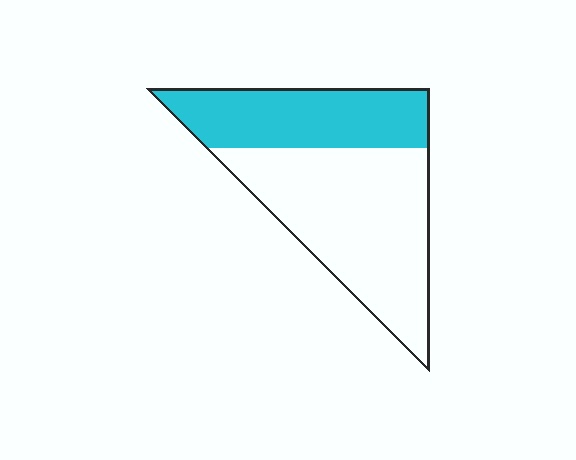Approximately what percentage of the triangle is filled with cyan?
Approximately 40%.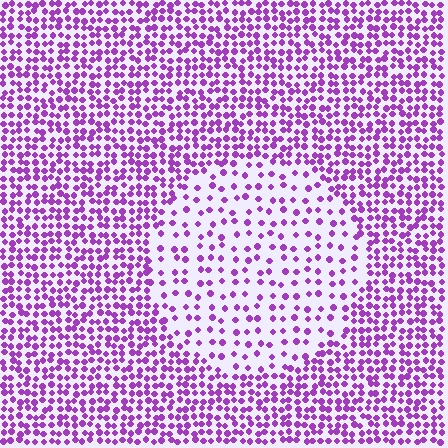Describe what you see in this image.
The image contains small purple elements arranged at two different densities. A circle-shaped region is visible where the elements are less densely packed than the surrounding area.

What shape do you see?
I see a circle.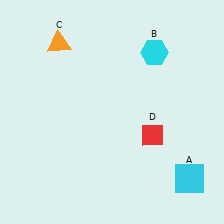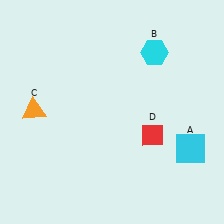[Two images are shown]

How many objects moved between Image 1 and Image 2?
2 objects moved between the two images.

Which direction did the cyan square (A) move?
The cyan square (A) moved up.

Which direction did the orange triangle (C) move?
The orange triangle (C) moved down.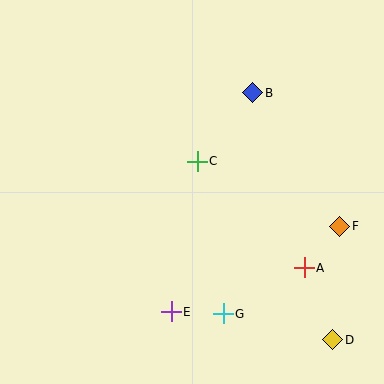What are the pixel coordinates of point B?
Point B is at (253, 93).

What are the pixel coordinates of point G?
Point G is at (223, 314).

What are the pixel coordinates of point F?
Point F is at (340, 226).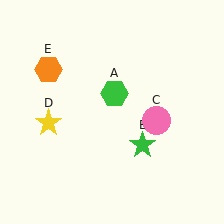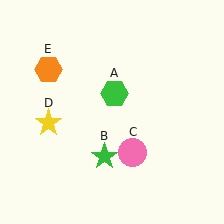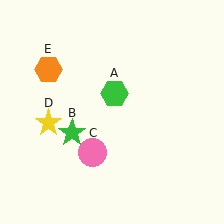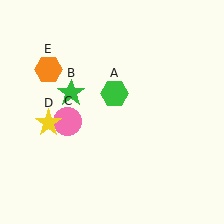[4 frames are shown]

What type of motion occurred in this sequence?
The green star (object B), pink circle (object C) rotated clockwise around the center of the scene.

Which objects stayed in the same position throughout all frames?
Green hexagon (object A) and yellow star (object D) and orange hexagon (object E) remained stationary.